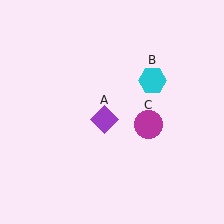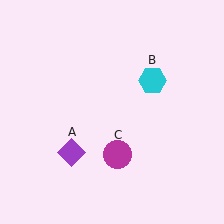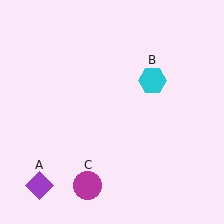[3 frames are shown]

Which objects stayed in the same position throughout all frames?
Cyan hexagon (object B) remained stationary.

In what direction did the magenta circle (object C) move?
The magenta circle (object C) moved down and to the left.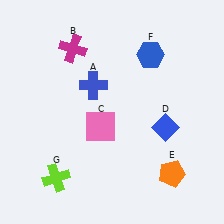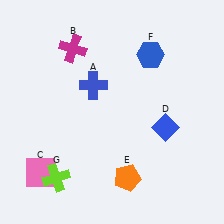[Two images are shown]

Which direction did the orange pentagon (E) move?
The orange pentagon (E) moved left.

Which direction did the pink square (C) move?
The pink square (C) moved left.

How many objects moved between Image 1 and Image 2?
2 objects moved between the two images.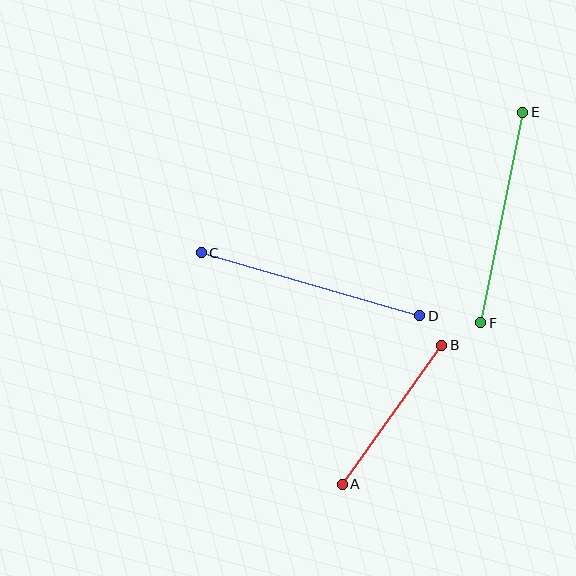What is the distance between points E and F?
The distance is approximately 215 pixels.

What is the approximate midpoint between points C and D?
The midpoint is at approximately (310, 284) pixels.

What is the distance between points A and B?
The distance is approximately 171 pixels.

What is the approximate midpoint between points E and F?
The midpoint is at approximately (502, 217) pixels.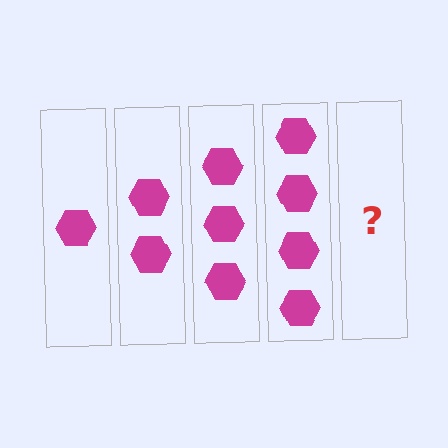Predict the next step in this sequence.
The next step is 5 hexagons.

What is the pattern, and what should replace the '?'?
The pattern is that each step adds one more hexagon. The '?' should be 5 hexagons.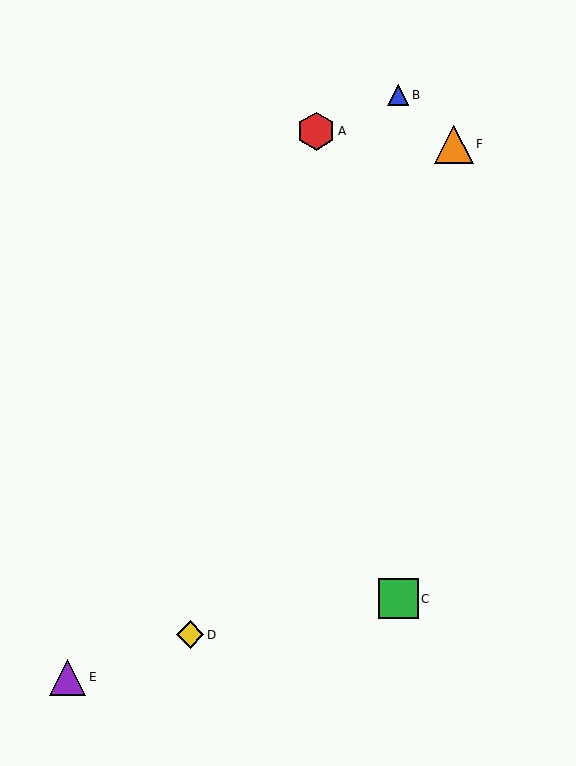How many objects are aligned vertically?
2 objects (B, C) are aligned vertically.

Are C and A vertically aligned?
No, C is at x≈398 and A is at x≈316.